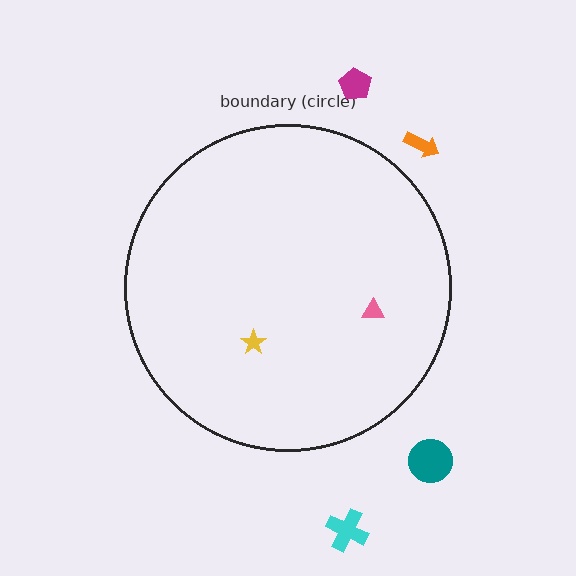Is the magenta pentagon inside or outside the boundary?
Outside.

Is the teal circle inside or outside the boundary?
Outside.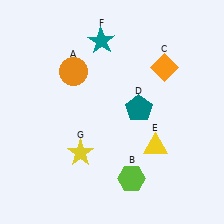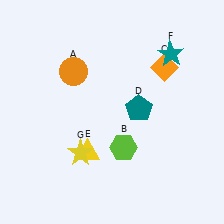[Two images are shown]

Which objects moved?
The objects that moved are: the lime hexagon (B), the yellow triangle (E), the teal star (F).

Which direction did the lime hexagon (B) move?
The lime hexagon (B) moved up.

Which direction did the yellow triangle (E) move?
The yellow triangle (E) moved left.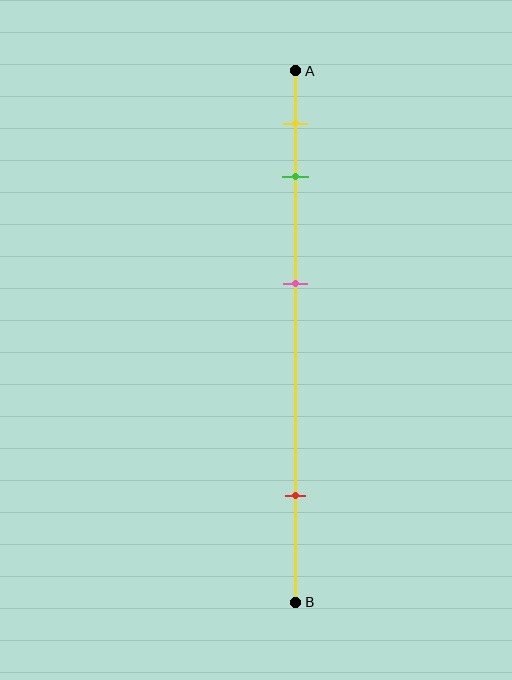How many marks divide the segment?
There are 4 marks dividing the segment.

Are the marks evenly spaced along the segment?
No, the marks are not evenly spaced.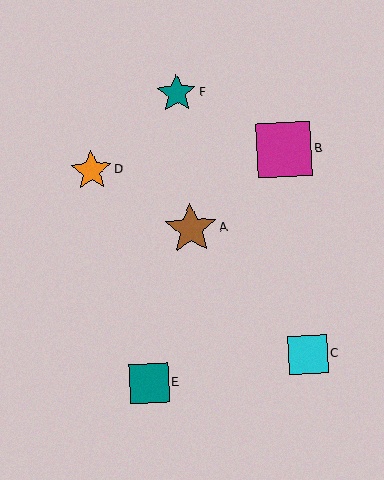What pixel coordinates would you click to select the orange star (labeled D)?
Click at (91, 170) to select the orange star D.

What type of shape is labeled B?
Shape B is a magenta square.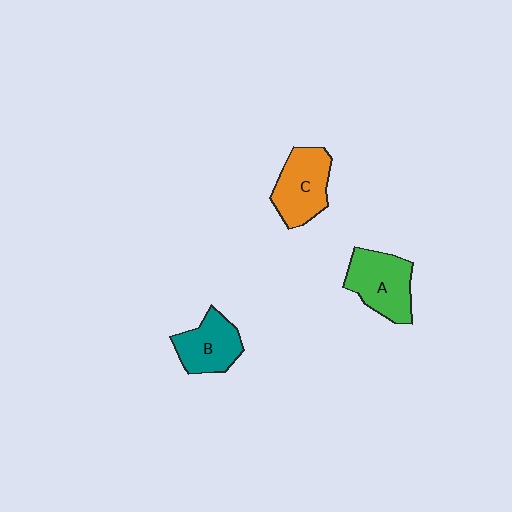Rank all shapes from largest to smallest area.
From largest to smallest: A (green), C (orange), B (teal).